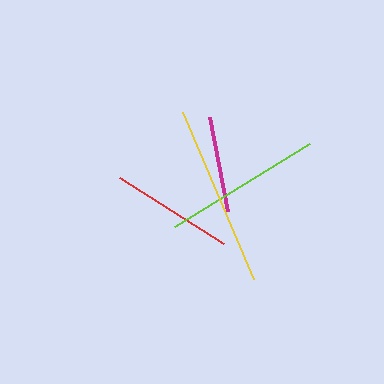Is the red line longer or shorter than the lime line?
The lime line is longer than the red line.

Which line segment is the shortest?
The magenta line is the shortest at approximately 96 pixels.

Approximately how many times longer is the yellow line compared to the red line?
The yellow line is approximately 1.5 times the length of the red line.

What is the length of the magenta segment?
The magenta segment is approximately 96 pixels long.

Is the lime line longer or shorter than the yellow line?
The yellow line is longer than the lime line.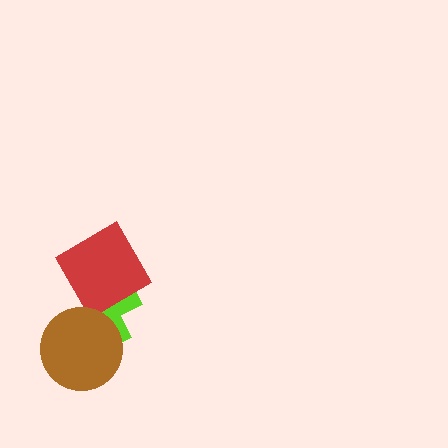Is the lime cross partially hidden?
Yes, it is partially covered by another shape.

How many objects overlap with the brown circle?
1 object overlaps with the brown circle.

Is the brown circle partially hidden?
No, no other shape covers it.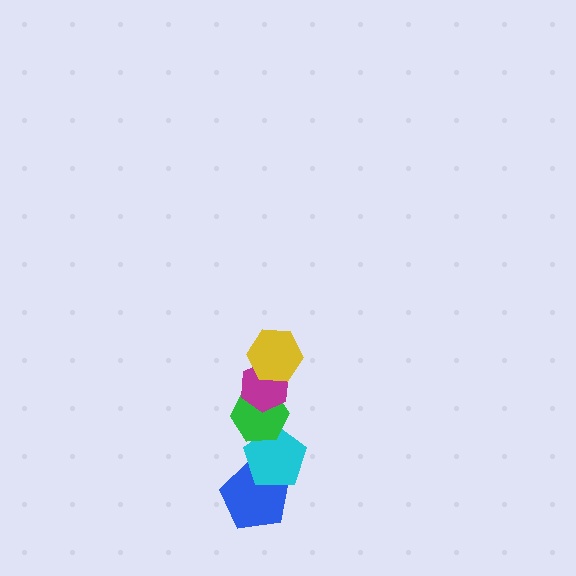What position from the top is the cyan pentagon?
The cyan pentagon is 4th from the top.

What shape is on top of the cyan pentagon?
The green hexagon is on top of the cyan pentagon.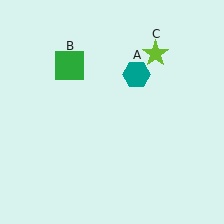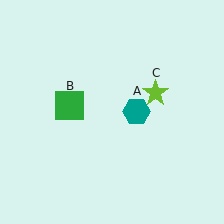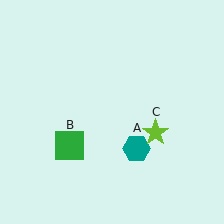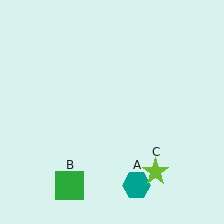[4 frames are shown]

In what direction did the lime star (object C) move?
The lime star (object C) moved down.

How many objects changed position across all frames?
3 objects changed position: teal hexagon (object A), green square (object B), lime star (object C).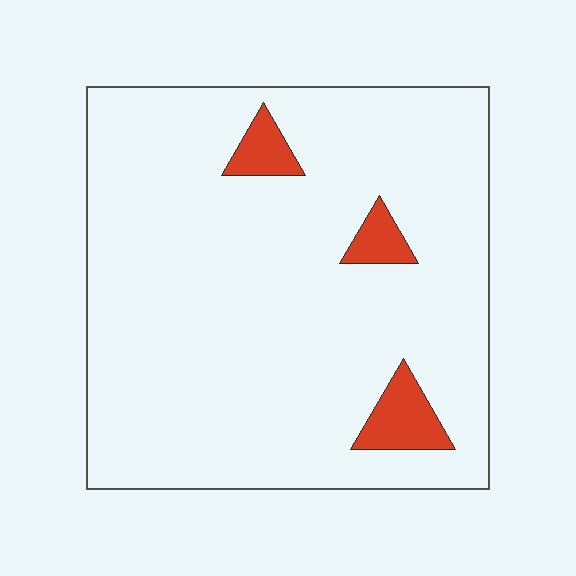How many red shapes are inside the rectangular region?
3.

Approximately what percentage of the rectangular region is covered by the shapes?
Approximately 5%.